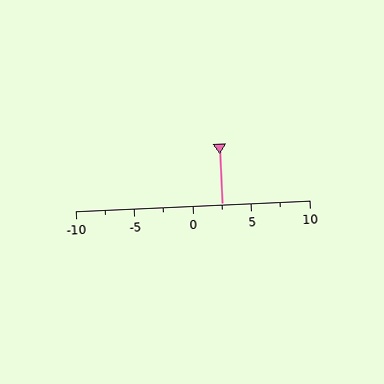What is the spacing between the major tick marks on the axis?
The major ticks are spaced 5 apart.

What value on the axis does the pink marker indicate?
The marker indicates approximately 2.5.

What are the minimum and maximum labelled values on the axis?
The axis runs from -10 to 10.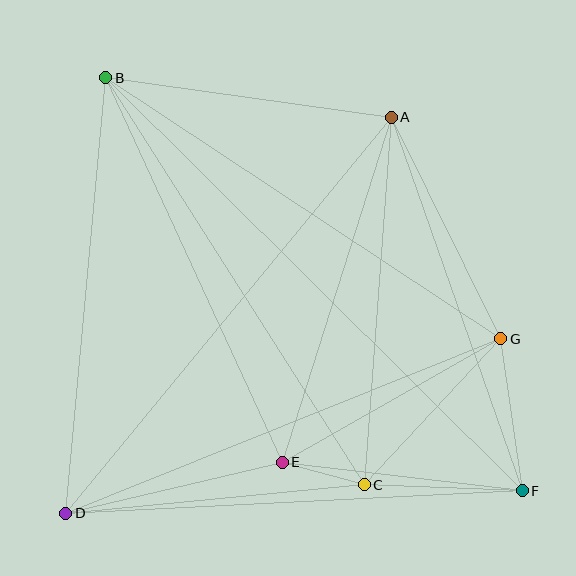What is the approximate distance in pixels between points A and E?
The distance between A and E is approximately 362 pixels.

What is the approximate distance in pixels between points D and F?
The distance between D and F is approximately 457 pixels.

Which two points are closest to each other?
Points C and E are closest to each other.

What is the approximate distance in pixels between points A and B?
The distance between A and B is approximately 288 pixels.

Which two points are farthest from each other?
Points B and F are farthest from each other.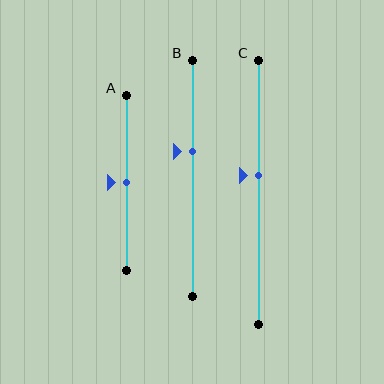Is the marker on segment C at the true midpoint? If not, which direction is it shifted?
No, the marker on segment C is shifted upward by about 6% of the segment length.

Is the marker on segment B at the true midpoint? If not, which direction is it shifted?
No, the marker on segment B is shifted upward by about 11% of the segment length.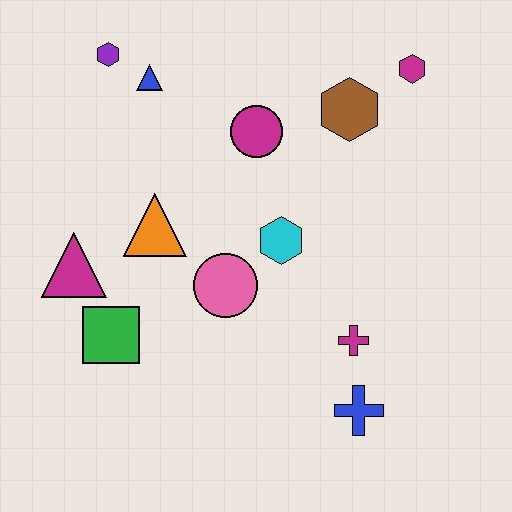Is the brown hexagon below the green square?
No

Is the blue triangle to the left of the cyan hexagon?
Yes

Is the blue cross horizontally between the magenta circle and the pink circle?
No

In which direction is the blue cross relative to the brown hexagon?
The blue cross is below the brown hexagon.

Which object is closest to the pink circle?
The cyan hexagon is closest to the pink circle.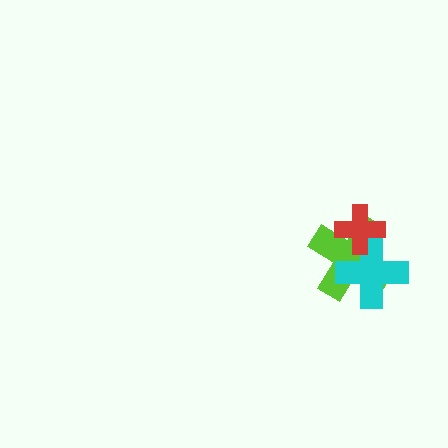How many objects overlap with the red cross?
2 objects overlap with the red cross.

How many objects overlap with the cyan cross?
2 objects overlap with the cyan cross.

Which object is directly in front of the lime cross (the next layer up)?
The cyan cross is directly in front of the lime cross.